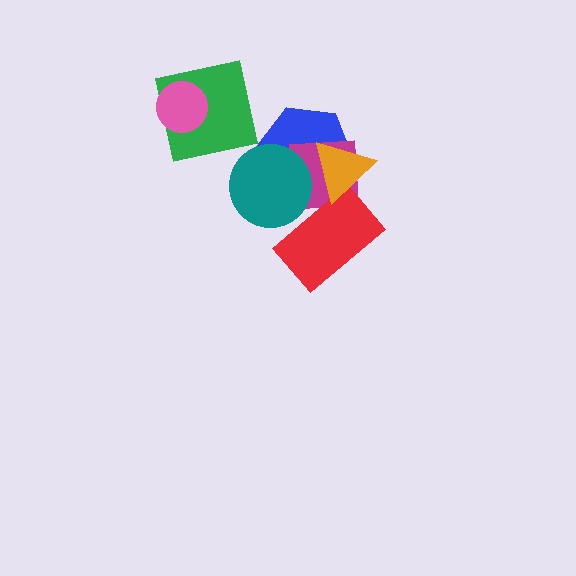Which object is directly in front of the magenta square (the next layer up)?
The teal circle is directly in front of the magenta square.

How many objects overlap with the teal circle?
3 objects overlap with the teal circle.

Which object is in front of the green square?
The pink circle is in front of the green square.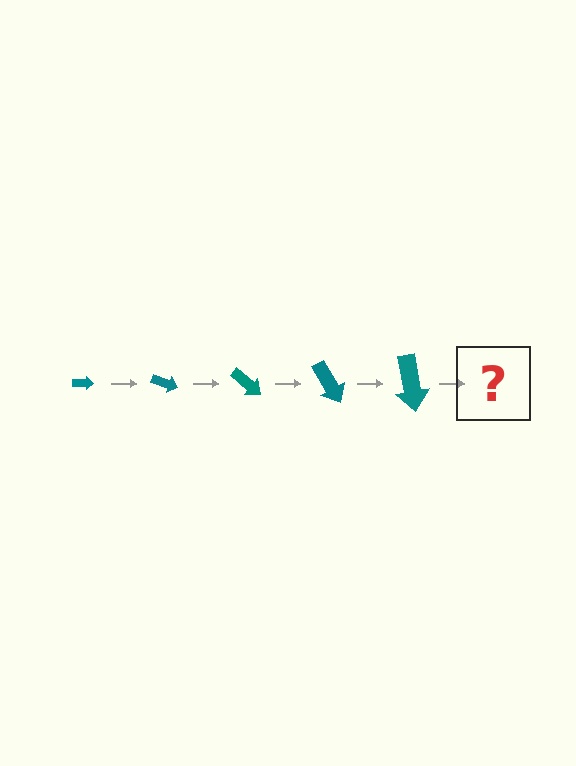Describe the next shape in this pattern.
It should be an arrow, larger than the previous one and rotated 100 degrees from the start.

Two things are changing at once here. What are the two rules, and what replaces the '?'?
The two rules are that the arrow grows larger each step and it rotates 20 degrees each step. The '?' should be an arrow, larger than the previous one and rotated 100 degrees from the start.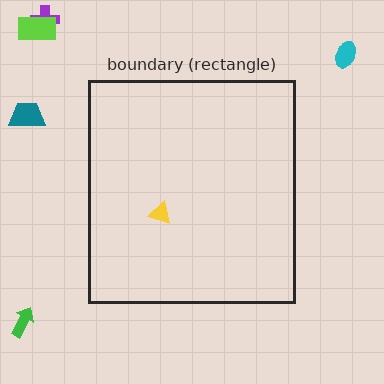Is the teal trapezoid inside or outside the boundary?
Outside.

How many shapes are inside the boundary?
1 inside, 5 outside.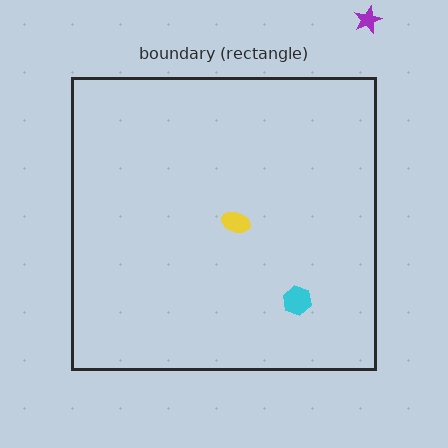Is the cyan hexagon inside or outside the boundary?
Inside.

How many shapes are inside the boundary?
2 inside, 1 outside.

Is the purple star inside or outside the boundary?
Outside.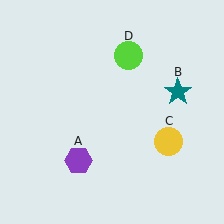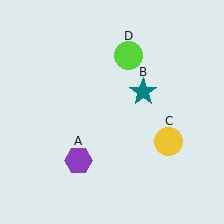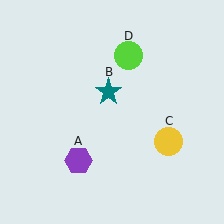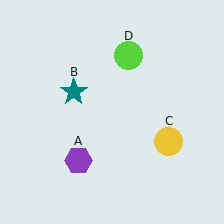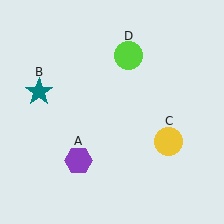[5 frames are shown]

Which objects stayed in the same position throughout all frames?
Purple hexagon (object A) and yellow circle (object C) and lime circle (object D) remained stationary.